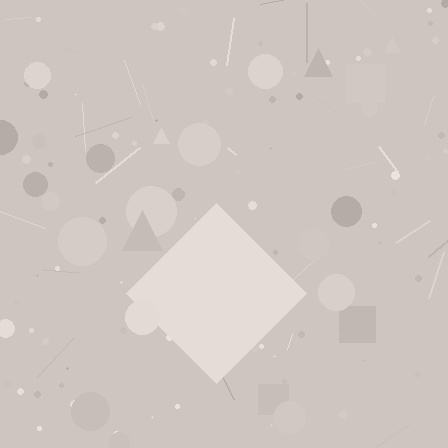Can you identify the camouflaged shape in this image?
The camouflaged shape is a diamond.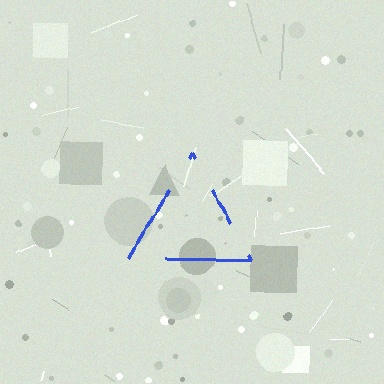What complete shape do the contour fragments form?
The contour fragments form a triangle.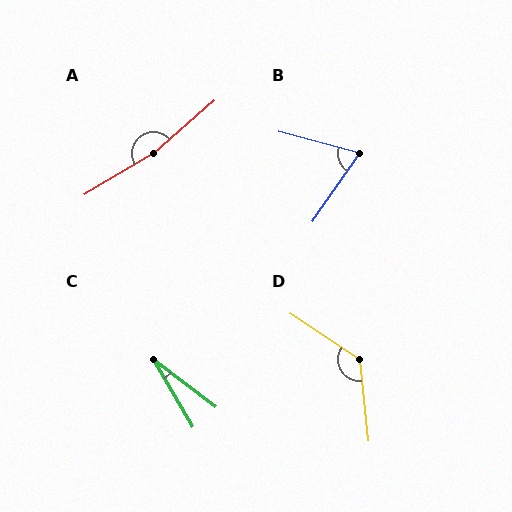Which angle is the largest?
A, at approximately 170 degrees.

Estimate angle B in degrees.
Approximately 70 degrees.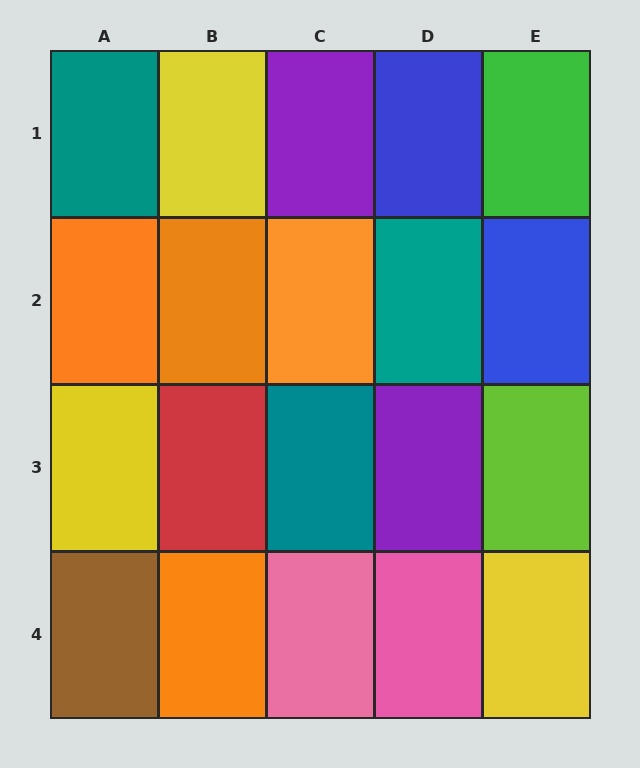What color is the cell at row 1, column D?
Blue.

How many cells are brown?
1 cell is brown.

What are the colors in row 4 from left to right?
Brown, orange, pink, pink, yellow.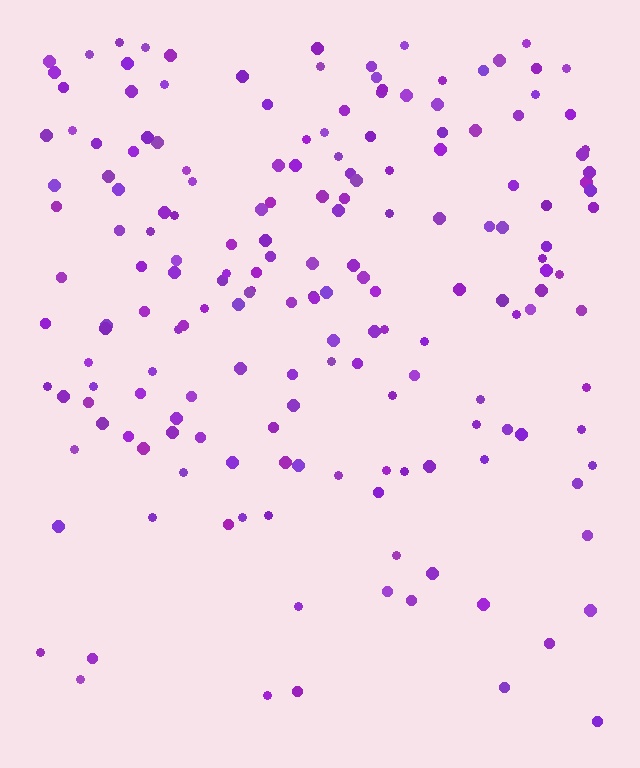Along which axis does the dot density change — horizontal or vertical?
Vertical.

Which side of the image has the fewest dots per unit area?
The bottom.